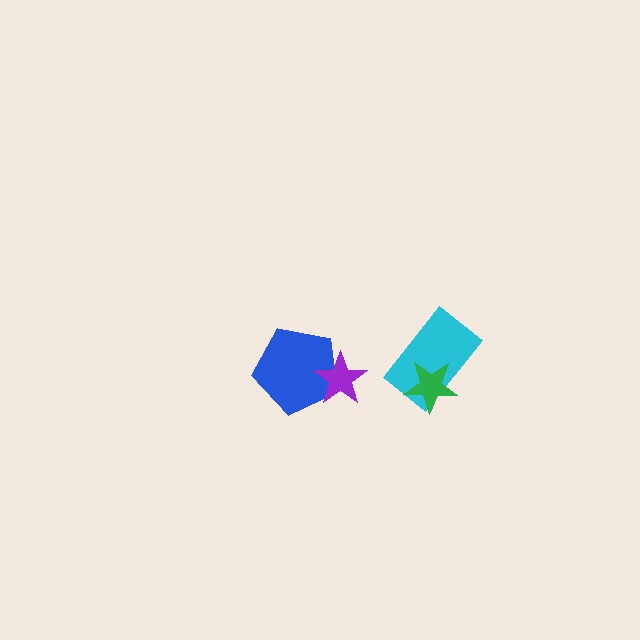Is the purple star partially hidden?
No, no other shape covers it.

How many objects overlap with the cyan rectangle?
1 object overlaps with the cyan rectangle.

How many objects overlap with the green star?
1 object overlaps with the green star.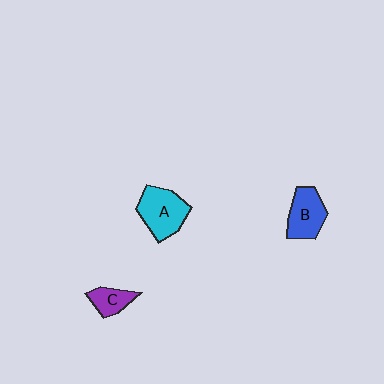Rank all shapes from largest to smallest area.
From largest to smallest: A (cyan), B (blue), C (purple).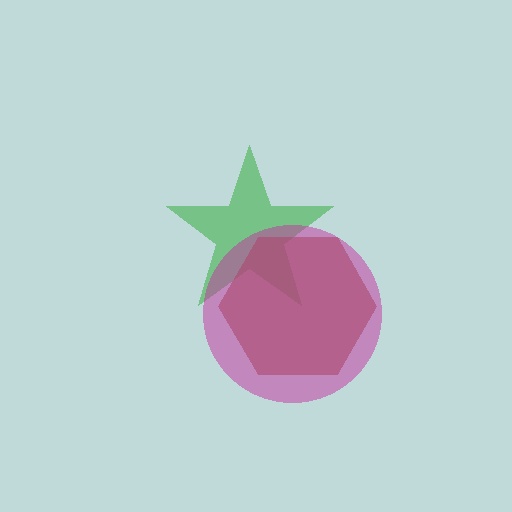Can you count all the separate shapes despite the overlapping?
Yes, there are 3 separate shapes.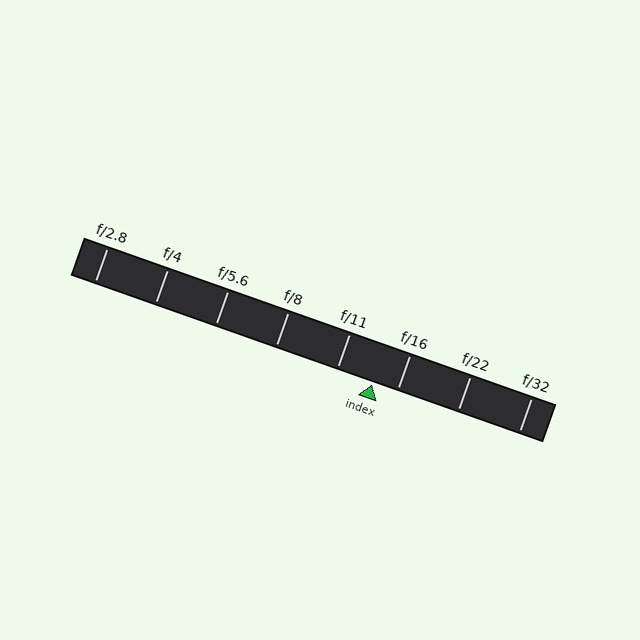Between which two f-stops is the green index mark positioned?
The index mark is between f/11 and f/16.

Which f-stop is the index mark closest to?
The index mark is closest to f/16.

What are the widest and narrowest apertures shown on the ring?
The widest aperture shown is f/2.8 and the narrowest is f/32.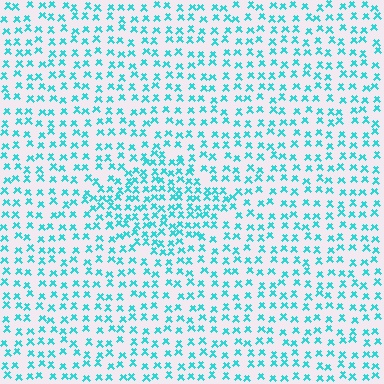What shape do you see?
I see a diamond.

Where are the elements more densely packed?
The elements are more densely packed inside the diamond boundary.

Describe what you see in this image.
The image contains small cyan elements arranged at two different densities. A diamond-shaped region is visible where the elements are more densely packed than the surrounding area.